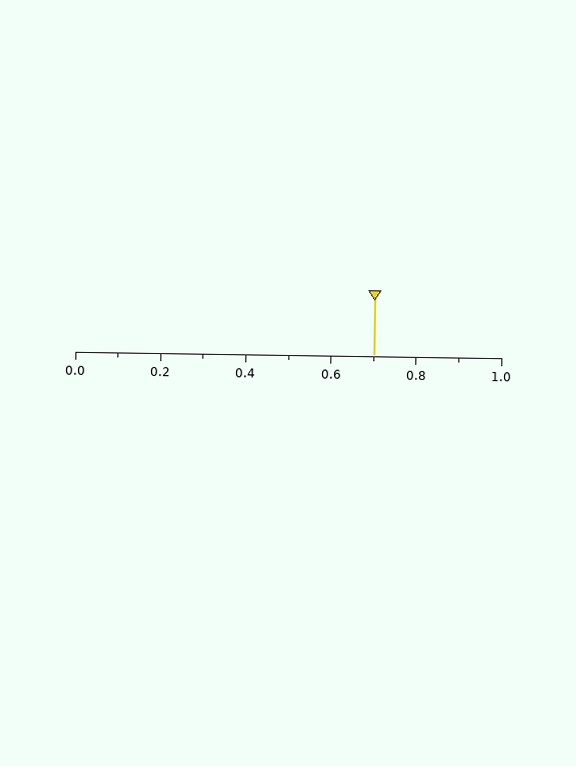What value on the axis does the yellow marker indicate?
The marker indicates approximately 0.7.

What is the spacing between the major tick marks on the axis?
The major ticks are spaced 0.2 apart.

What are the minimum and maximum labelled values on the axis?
The axis runs from 0.0 to 1.0.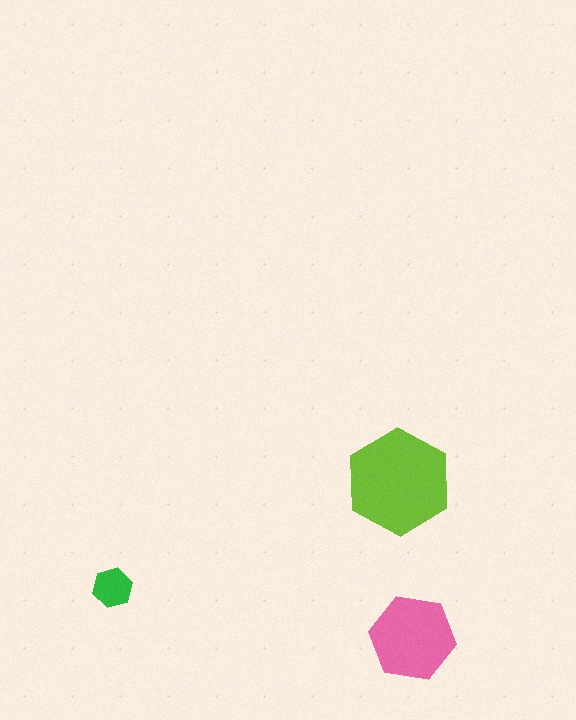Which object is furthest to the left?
The green hexagon is leftmost.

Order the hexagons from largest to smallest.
the lime one, the pink one, the green one.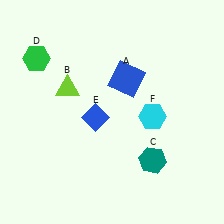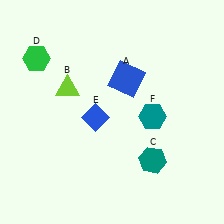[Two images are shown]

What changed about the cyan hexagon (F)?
In Image 1, F is cyan. In Image 2, it changed to teal.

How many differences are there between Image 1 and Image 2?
There is 1 difference between the two images.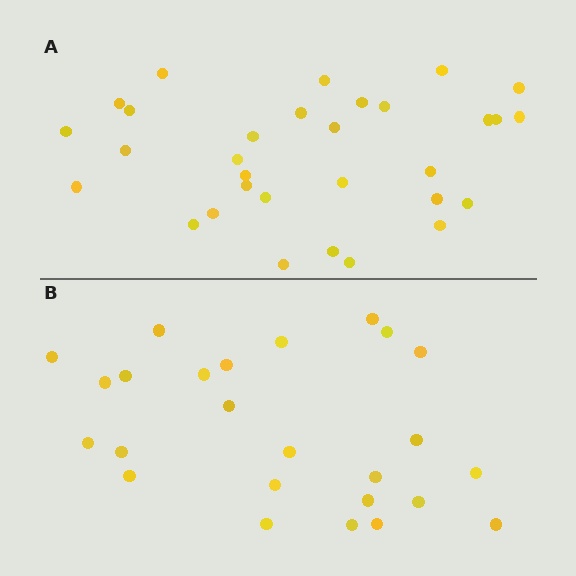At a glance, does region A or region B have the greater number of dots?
Region A (the top region) has more dots.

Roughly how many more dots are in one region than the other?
Region A has about 6 more dots than region B.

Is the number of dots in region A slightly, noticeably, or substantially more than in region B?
Region A has only slightly more — the two regions are fairly close. The ratio is roughly 1.2 to 1.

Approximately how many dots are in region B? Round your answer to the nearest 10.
About 20 dots. (The exact count is 25, which rounds to 20.)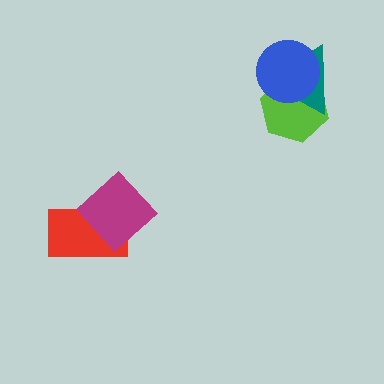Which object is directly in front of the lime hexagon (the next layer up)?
The teal triangle is directly in front of the lime hexagon.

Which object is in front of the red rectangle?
The magenta diamond is in front of the red rectangle.